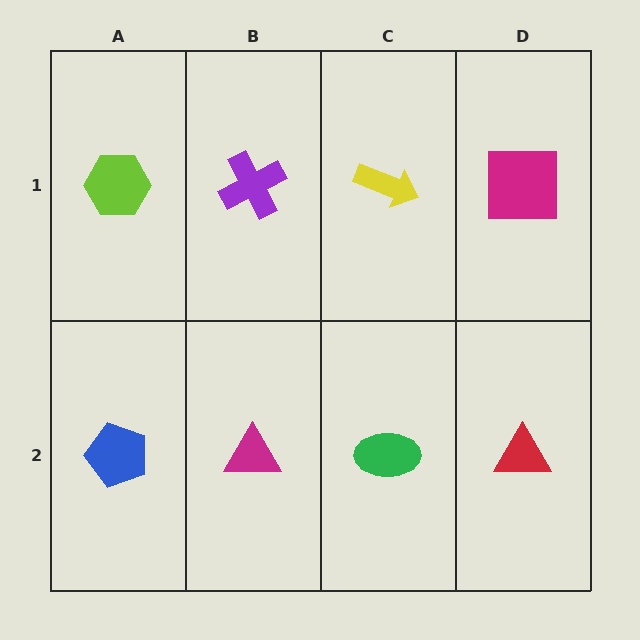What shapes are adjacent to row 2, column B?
A purple cross (row 1, column B), a blue pentagon (row 2, column A), a green ellipse (row 2, column C).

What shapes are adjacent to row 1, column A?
A blue pentagon (row 2, column A), a purple cross (row 1, column B).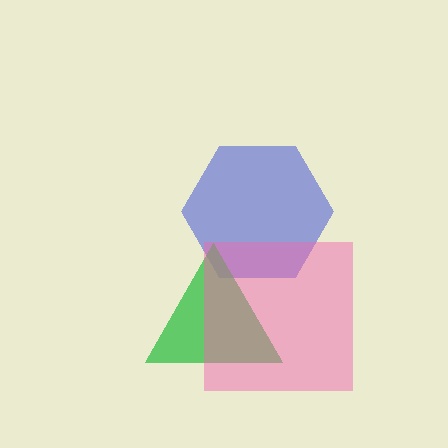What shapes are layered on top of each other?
The layered shapes are: a blue hexagon, a green triangle, a pink square.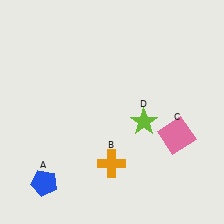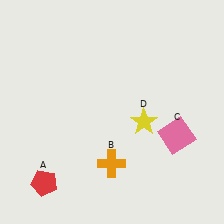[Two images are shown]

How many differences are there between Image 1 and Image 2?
There are 2 differences between the two images.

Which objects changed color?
A changed from blue to red. D changed from lime to yellow.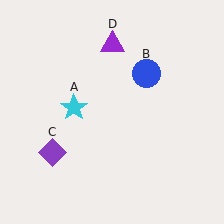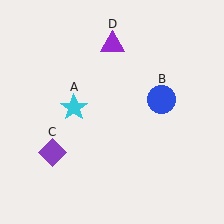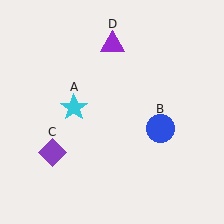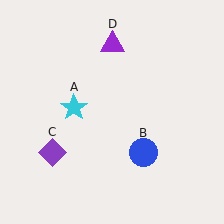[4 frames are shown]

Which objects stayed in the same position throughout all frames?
Cyan star (object A) and purple diamond (object C) and purple triangle (object D) remained stationary.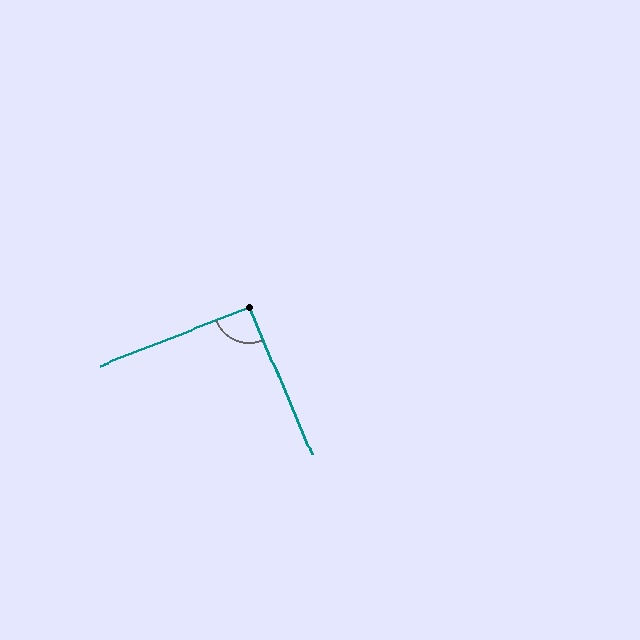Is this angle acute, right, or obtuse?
It is approximately a right angle.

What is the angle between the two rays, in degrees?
Approximately 92 degrees.